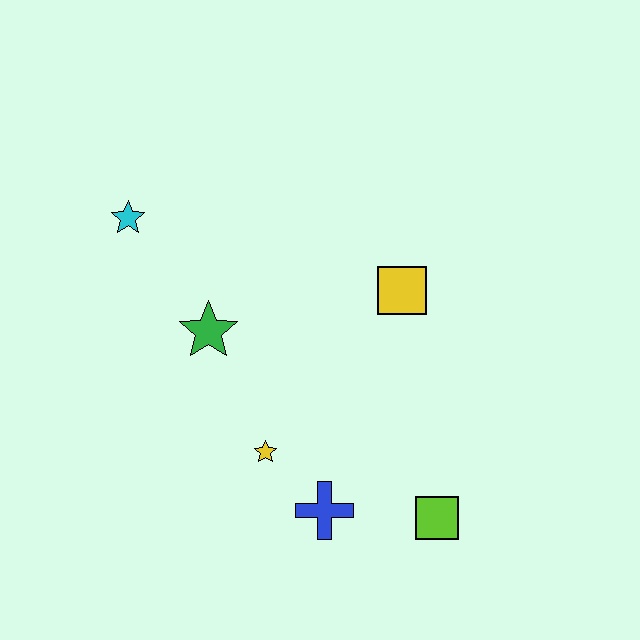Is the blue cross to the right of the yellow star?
Yes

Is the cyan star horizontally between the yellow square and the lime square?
No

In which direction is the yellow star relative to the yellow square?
The yellow star is below the yellow square.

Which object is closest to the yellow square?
The green star is closest to the yellow square.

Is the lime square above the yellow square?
No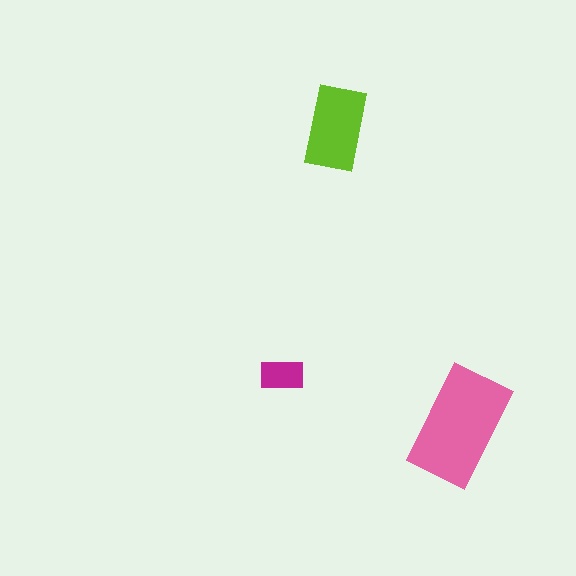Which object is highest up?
The lime rectangle is topmost.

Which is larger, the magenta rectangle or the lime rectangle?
The lime one.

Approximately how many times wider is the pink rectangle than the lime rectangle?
About 1.5 times wider.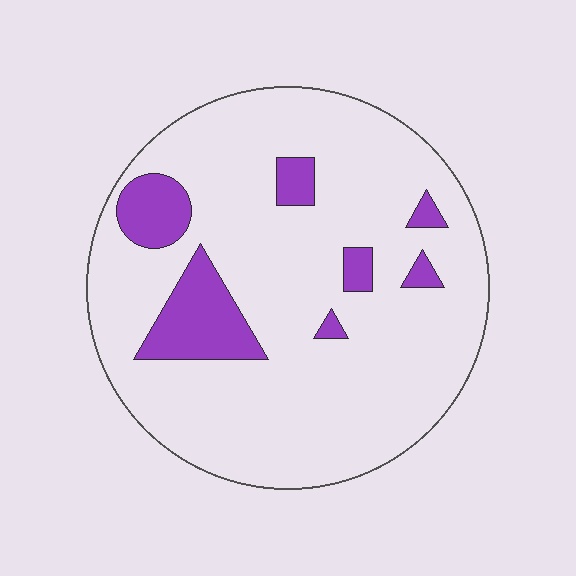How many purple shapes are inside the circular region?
7.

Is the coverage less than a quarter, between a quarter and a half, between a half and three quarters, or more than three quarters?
Less than a quarter.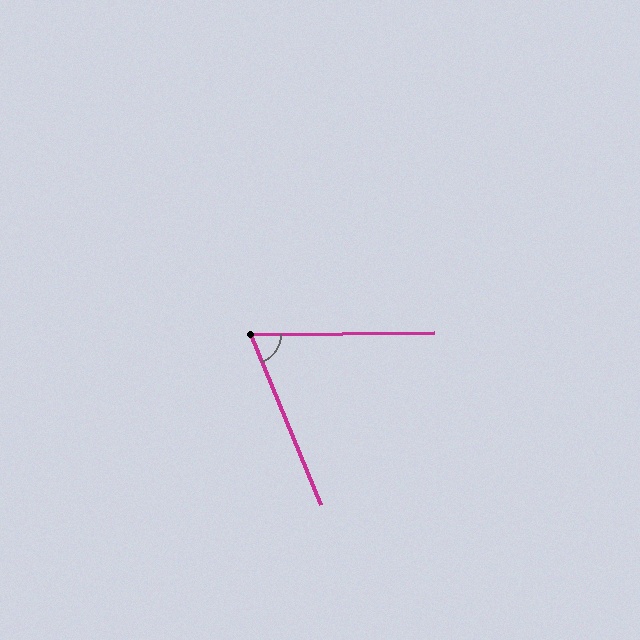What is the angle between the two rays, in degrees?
Approximately 69 degrees.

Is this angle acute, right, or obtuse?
It is acute.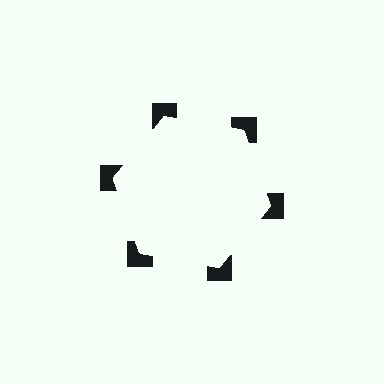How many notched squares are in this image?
There are 6 — one at each vertex of the illusory hexagon.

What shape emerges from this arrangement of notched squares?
An illusory hexagon — its edges are inferred from the aligned wedge cuts in the notched squares, not physically drawn.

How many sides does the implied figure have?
6 sides.